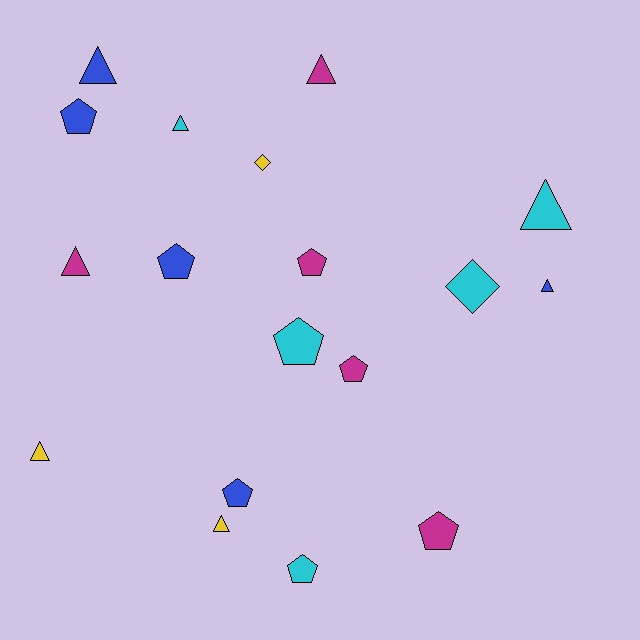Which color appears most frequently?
Cyan, with 5 objects.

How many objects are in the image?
There are 18 objects.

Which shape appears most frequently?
Pentagon, with 8 objects.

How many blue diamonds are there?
There are no blue diamonds.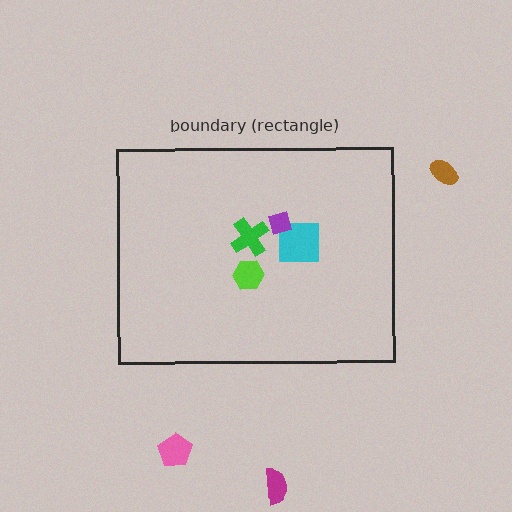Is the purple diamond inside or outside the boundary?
Inside.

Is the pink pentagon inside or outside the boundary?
Outside.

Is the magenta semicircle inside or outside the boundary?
Outside.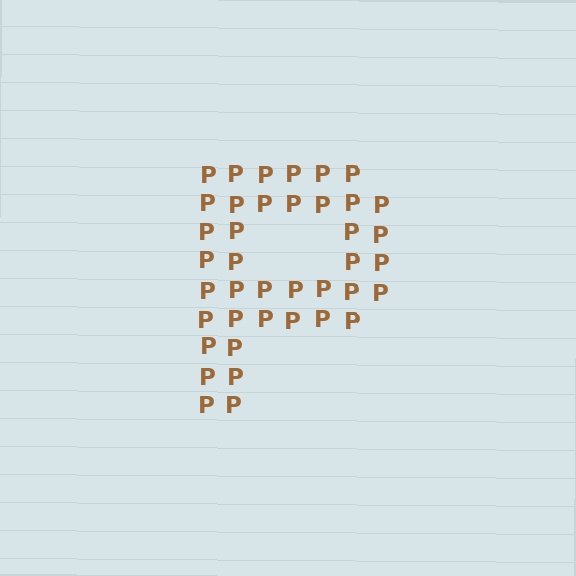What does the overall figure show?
The overall figure shows the letter P.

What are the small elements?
The small elements are letter P's.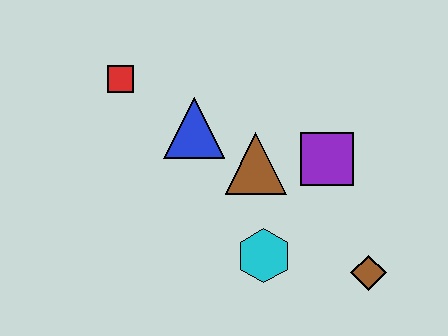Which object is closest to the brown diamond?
The cyan hexagon is closest to the brown diamond.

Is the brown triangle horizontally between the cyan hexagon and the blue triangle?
Yes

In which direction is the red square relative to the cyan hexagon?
The red square is above the cyan hexagon.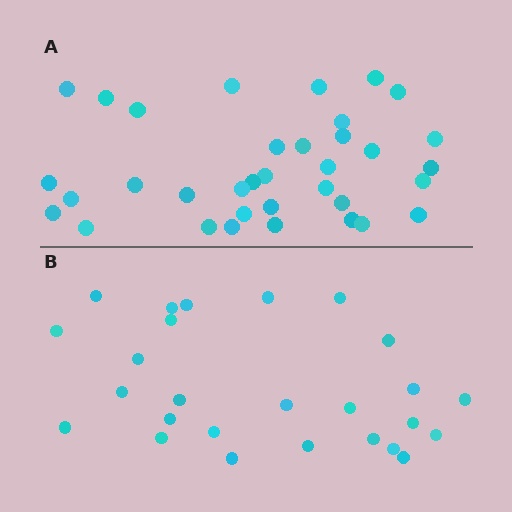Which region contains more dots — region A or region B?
Region A (the top region) has more dots.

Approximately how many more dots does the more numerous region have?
Region A has roughly 8 or so more dots than region B.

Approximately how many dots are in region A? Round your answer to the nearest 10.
About 40 dots. (The exact count is 35, which rounds to 40.)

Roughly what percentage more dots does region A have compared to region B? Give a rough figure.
About 35% more.